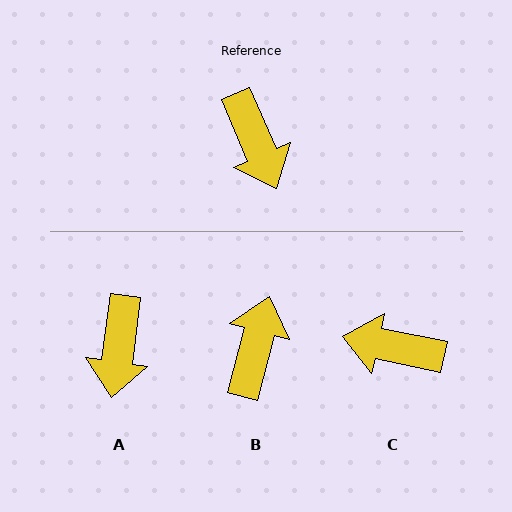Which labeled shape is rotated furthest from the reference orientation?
B, about 142 degrees away.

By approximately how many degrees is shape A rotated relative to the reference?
Approximately 31 degrees clockwise.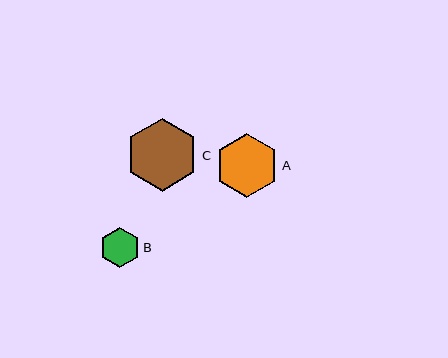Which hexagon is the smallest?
Hexagon B is the smallest with a size of approximately 40 pixels.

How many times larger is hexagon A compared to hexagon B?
Hexagon A is approximately 1.6 times the size of hexagon B.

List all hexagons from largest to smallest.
From largest to smallest: C, A, B.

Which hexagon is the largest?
Hexagon C is the largest with a size of approximately 73 pixels.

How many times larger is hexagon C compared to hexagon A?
Hexagon C is approximately 1.1 times the size of hexagon A.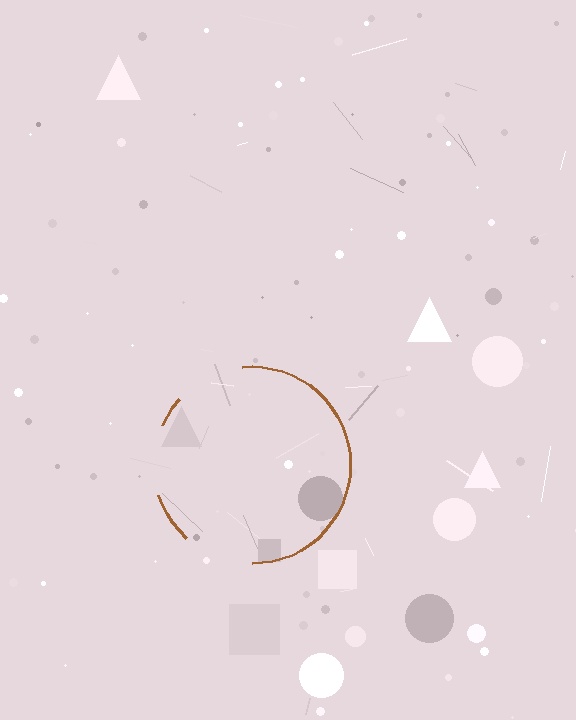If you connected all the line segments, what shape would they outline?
They would outline a circle.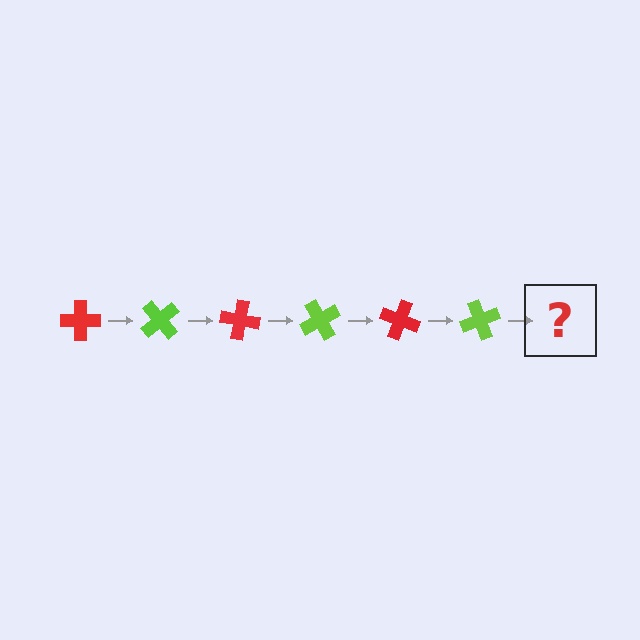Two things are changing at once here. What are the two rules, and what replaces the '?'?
The two rules are that it rotates 50 degrees each step and the color cycles through red and lime. The '?' should be a red cross, rotated 300 degrees from the start.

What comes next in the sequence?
The next element should be a red cross, rotated 300 degrees from the start.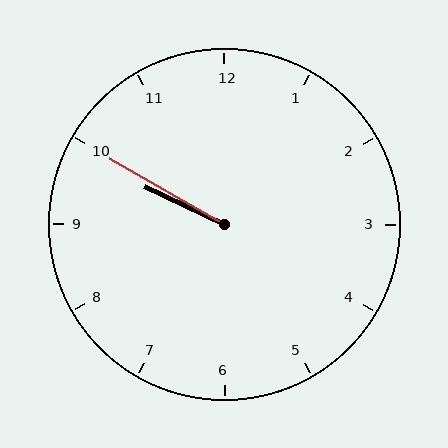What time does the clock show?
9:50.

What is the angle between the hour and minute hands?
Approximately 5 degrees.